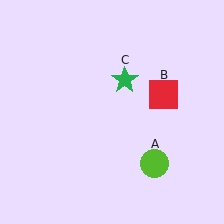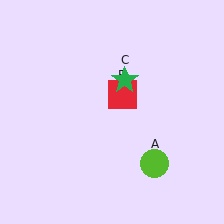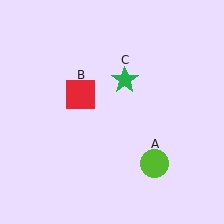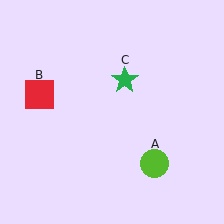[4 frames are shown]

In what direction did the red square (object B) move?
The red square (object B) moved left.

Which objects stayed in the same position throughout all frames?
Lime circle (object A) and green star (object C) remained stationary.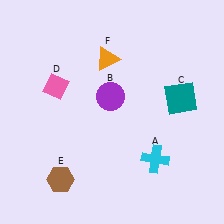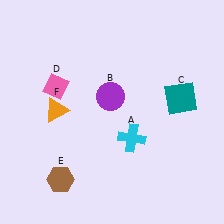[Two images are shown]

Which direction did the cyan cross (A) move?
The cyan cross (A) moved left.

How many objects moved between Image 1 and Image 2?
2 objects moved between the two images.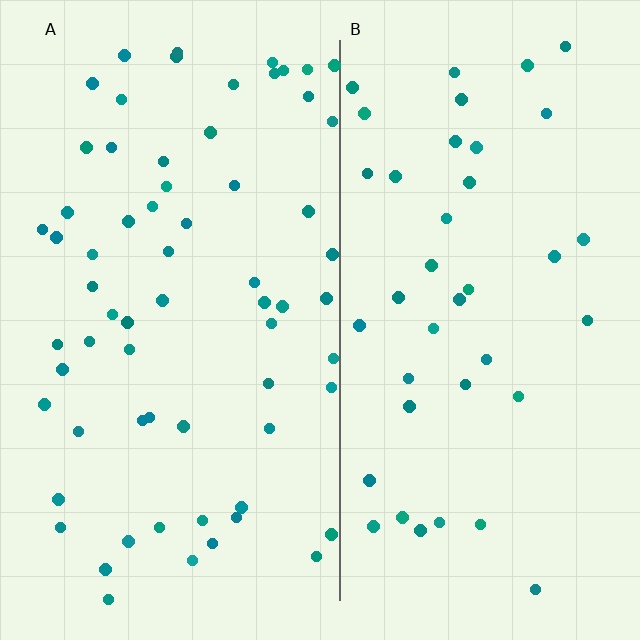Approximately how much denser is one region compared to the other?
Approximately 1.6× — region A over region B.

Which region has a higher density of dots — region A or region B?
A (the left).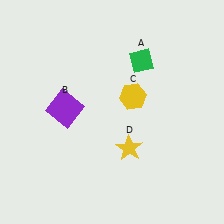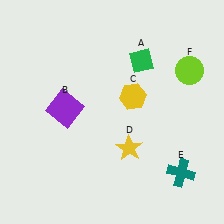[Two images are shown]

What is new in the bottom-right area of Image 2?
A teal cross (E) was added in the bottom-right area of Image 2.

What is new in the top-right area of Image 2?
A lime circle (F) was added in the top-right area of Image 2.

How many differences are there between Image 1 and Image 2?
There are 2 differences between the two images.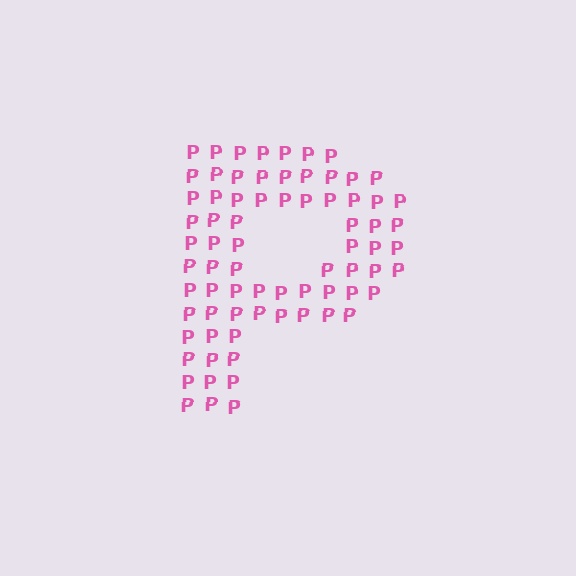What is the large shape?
The large shape is the letter P.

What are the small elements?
The small elements are letter P's.